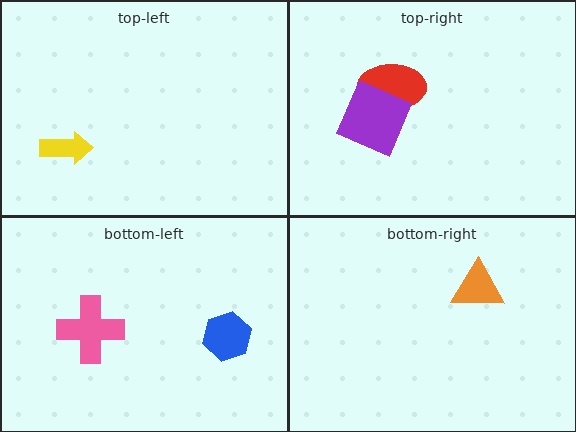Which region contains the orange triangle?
The bottom-right region.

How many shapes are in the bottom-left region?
2.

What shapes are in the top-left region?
The yellow arrow.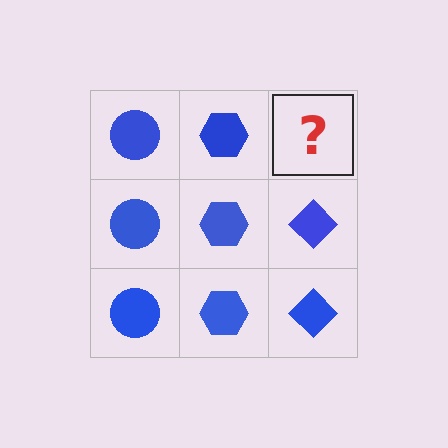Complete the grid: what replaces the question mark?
The question mark should be replaced with a blue diamond.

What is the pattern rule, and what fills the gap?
The rule is that each column has a consistent shape. The gap should be filled with a blue diamond.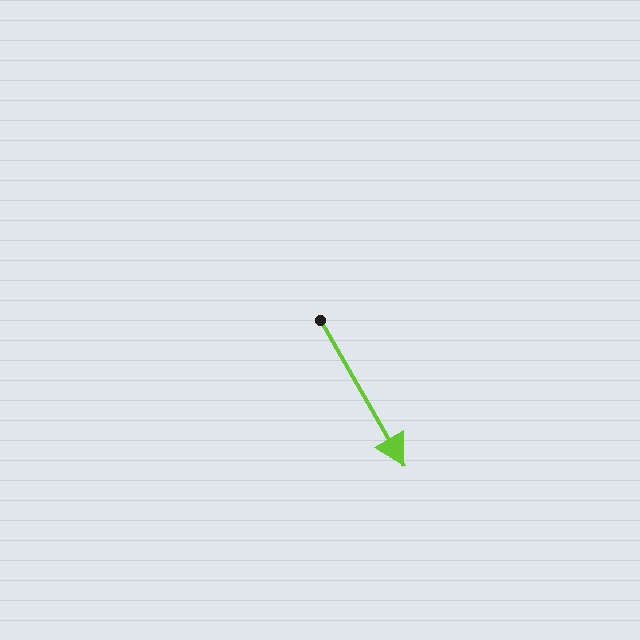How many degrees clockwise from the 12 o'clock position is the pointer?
Approximately 150 degrees.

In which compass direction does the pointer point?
Southeast.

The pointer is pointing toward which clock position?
Roughly 5 o'clock.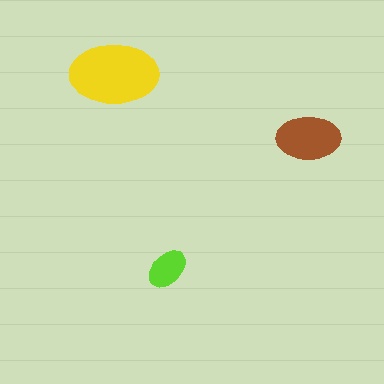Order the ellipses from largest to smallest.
the yellow one, the brown one, the lime one.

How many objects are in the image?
There are 3 objects in the image.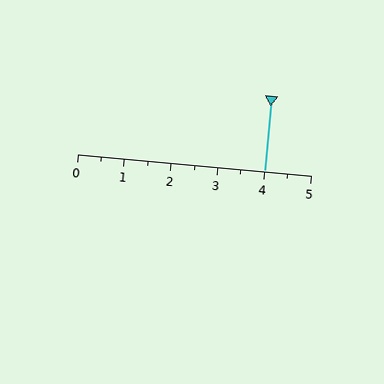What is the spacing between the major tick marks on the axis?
The major ticks are spaced 1 apart.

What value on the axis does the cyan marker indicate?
The marker indicates approximately 4.